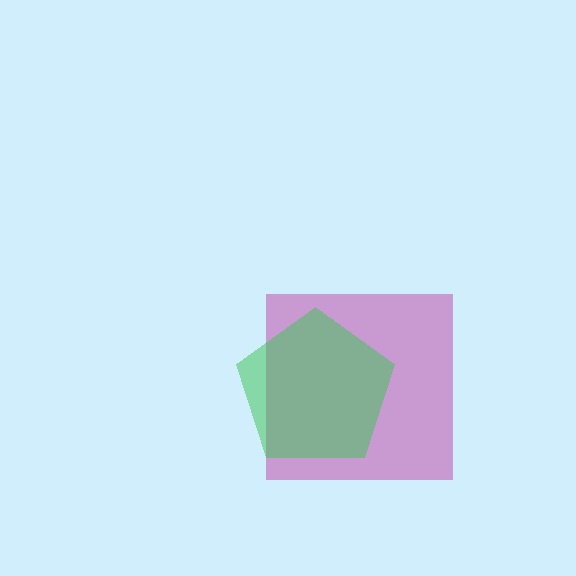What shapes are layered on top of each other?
The layered shapes are: a magenta square, a green pentagon.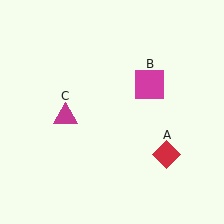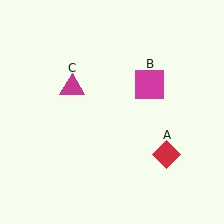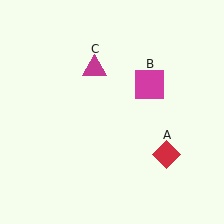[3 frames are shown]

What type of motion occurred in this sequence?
The magenta triangle (object C) rotated clockwise around the center of the scene.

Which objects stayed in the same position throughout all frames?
Red diamond (object A) and magenta square (object B) remained stationary.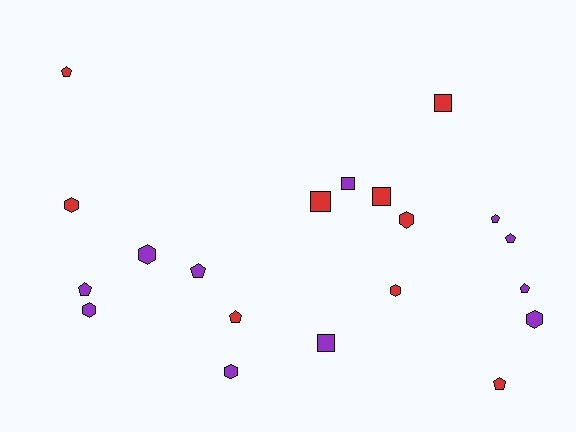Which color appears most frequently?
Purple, with 11 objects.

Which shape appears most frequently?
Pentagon, with 8 objects.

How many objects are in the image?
There are 20 objects.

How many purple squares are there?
There are 2 purple squares.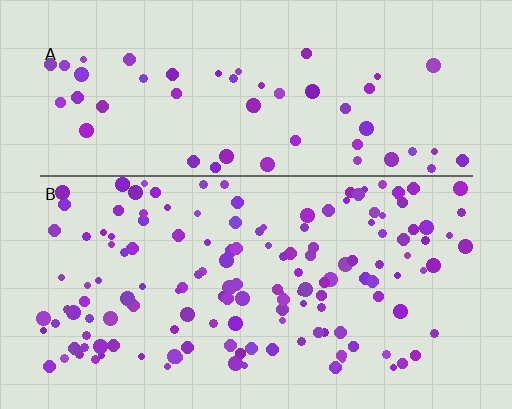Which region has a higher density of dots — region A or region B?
B (the bottom).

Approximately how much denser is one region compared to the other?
Approximately 2.7× — region B over region A.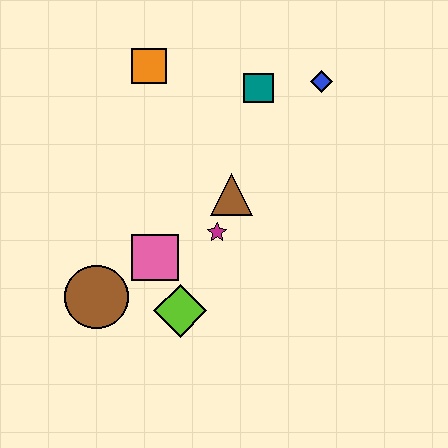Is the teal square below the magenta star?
No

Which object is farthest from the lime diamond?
The blue diamond is farthest from the lime diamond.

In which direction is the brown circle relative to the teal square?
The brown circle is below the teal square.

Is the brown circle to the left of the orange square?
Yes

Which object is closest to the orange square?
The teal square is closest to the orange square.